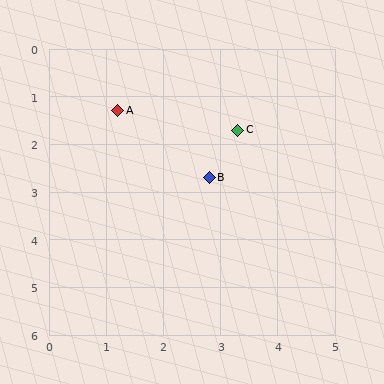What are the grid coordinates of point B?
Point B is at approximately (2.8, 2.7).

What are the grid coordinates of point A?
Point A is at approximately (1.2, 1.3).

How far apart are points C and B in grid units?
Points C and B are about 1.1 grid units apart.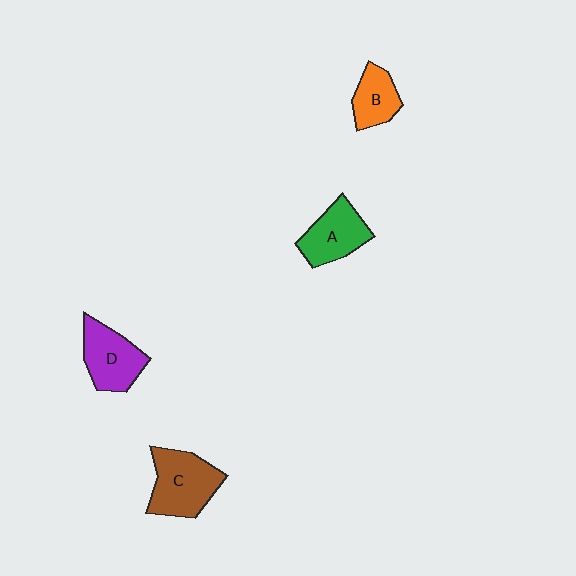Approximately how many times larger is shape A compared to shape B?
Approximately 1.3 times.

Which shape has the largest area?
Shape C (brown).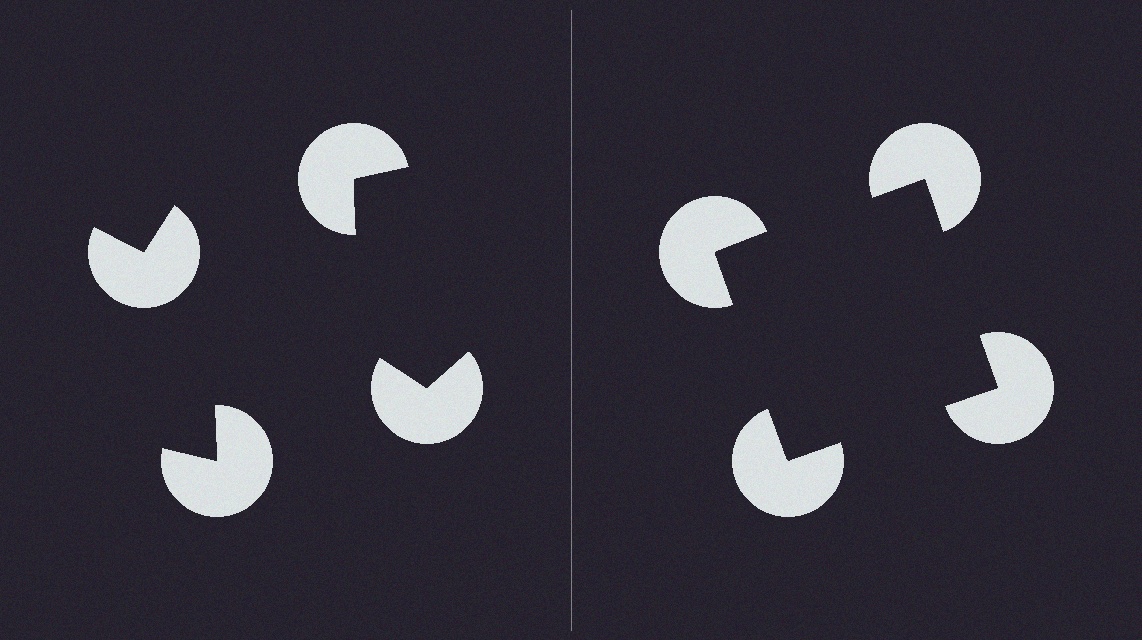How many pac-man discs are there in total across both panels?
8 — 4 on each side.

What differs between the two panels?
The pac-man discs are positioned identically on both sides; only the wedge orientations differ. On the right they align to a square; on the left they are misaligned.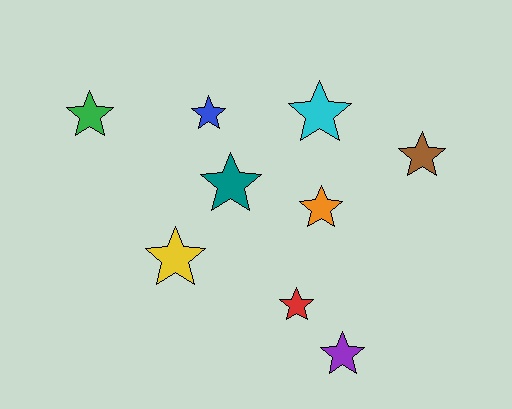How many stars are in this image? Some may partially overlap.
There are 9 stars.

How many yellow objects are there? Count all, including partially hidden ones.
There is 1 yellow object.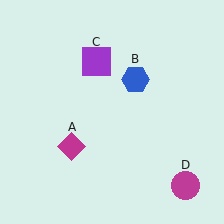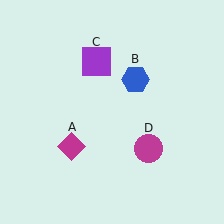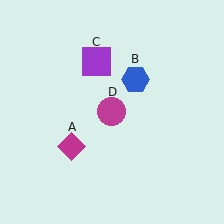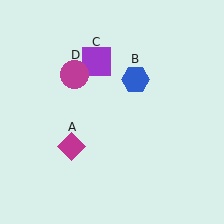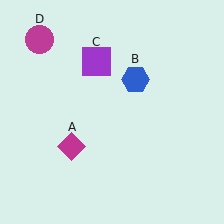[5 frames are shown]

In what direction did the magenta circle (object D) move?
The magenta circle (object D) moved up and to the left.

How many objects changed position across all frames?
1 object changed position: magenta circle (object D).